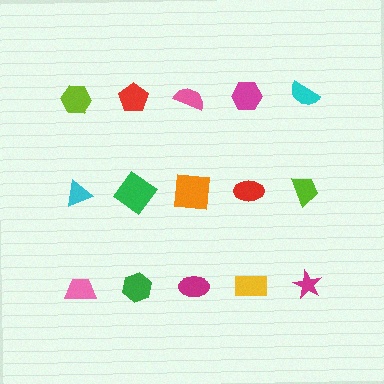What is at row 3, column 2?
A green hexagon.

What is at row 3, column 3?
A magenta ellipse.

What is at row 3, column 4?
A yellow rectangle.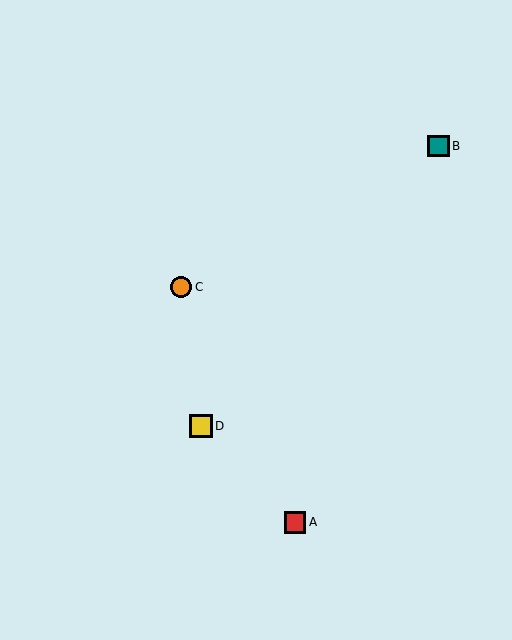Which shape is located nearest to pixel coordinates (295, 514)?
The red square (labeled A) at (295, 522) is nearest to that location.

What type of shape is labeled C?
Shape C is an orange circle.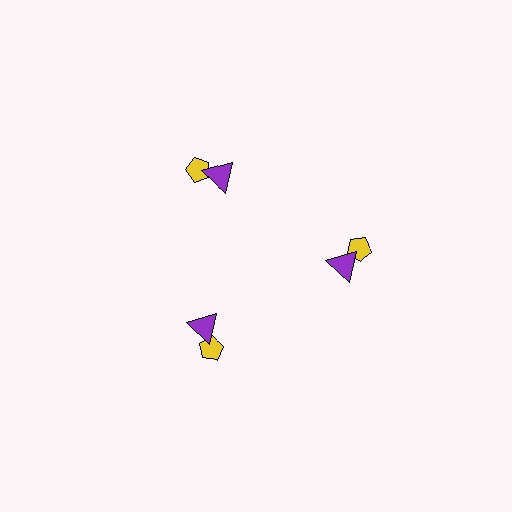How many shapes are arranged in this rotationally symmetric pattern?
There are 6 shapes, arranged in 3 groups of 2.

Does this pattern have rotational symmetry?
Yes, this pattern has 3-fold rotational symmetry. It looks the same after rotating 120 degrees around the center.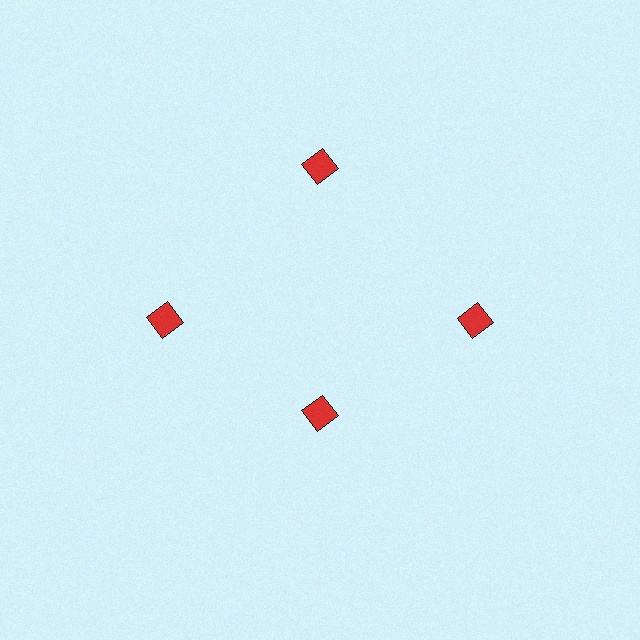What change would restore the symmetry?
The symmetry would be restored by moving it outward, back onto the ring so that all 4 diamonds sit at equal angles and equal distance from the center.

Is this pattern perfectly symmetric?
No. The 4 red diamonds are arranged in a ring, but one element near the 6 o'clock position is pulled inward toward the center, breaking the 4-fold rotational symmetry.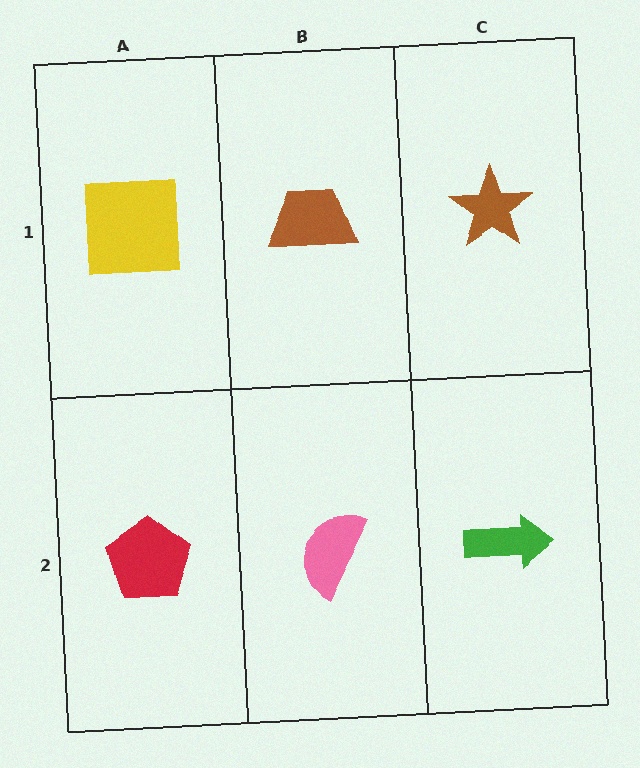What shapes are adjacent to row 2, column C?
A brown star (row 1, column C), a pink semicircle (row 2, column B).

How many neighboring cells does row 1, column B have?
3.